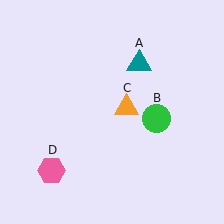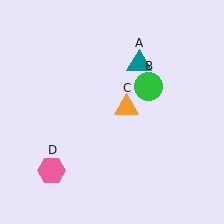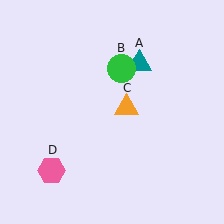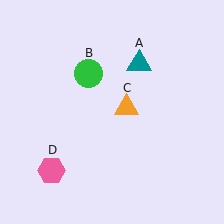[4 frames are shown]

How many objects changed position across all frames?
1 object changed position: green circle (object B).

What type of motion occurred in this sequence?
The green circle (object B) rotated counterclockwise around the center of the scene.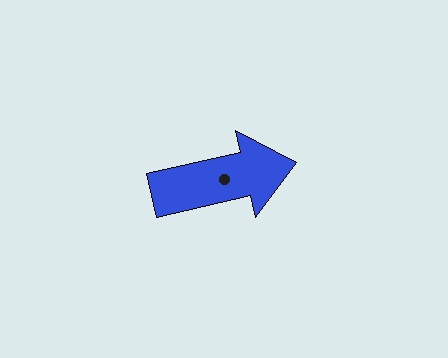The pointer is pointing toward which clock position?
Roughly 3 o'clock.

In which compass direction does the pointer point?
East.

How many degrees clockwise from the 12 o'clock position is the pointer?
Approximately 77 degrees.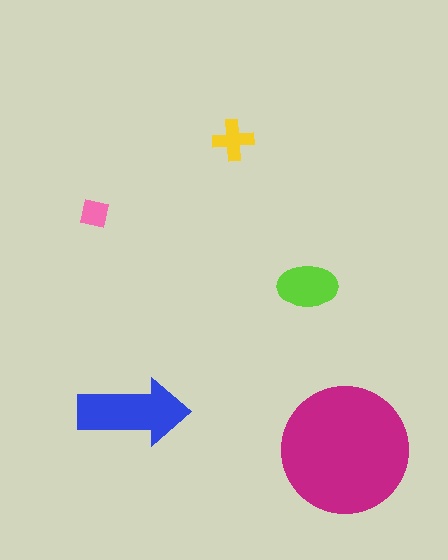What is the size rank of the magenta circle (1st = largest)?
1st.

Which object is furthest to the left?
The pink square is leftmost.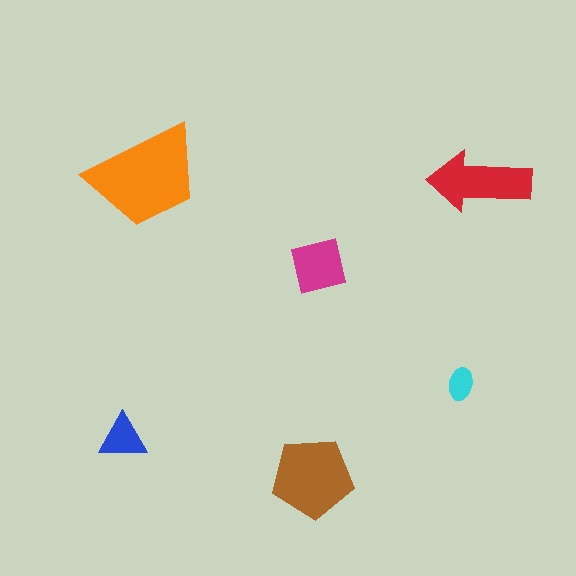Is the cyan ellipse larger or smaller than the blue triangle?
Smaller.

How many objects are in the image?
There are 6 objects in the image.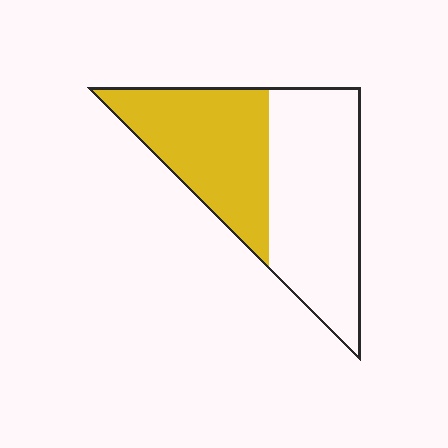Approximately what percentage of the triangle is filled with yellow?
Approximately 45%.